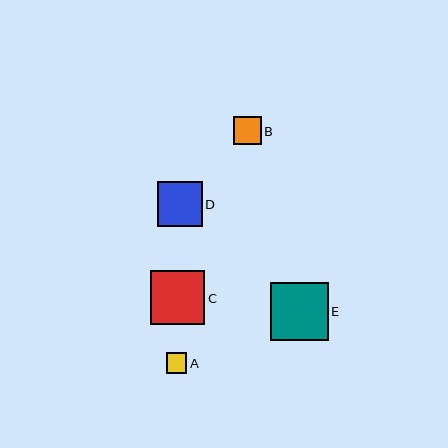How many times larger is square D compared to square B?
Square D is approximately 1.6 times the size of square B.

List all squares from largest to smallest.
From largest to smallest: E, C, D, B, A.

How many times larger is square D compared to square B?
Square D is approximately 1.6 times the size of square B.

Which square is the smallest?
Square A is the smallest with a size of approximately 20 pixels.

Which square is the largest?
Square E is the largest with a size of approximately 58 pixels.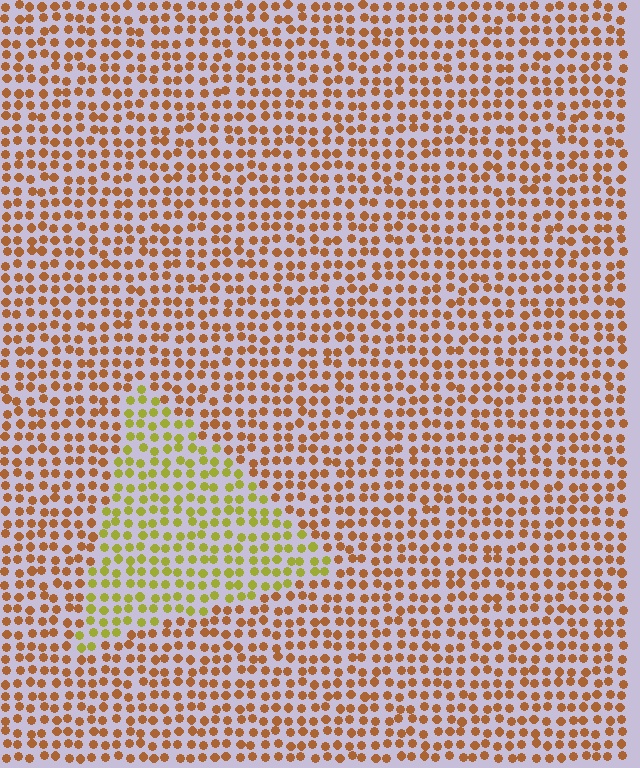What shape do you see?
I see a triangle.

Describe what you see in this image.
The image is filled with small brown elements in a uniform arrangement. A triangle-shaped region is visible where the elements are tinted to a slightly different hue, forming a subtle color boundary.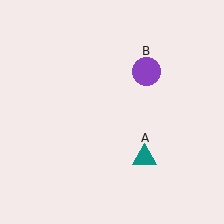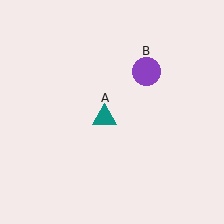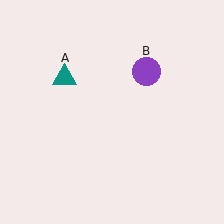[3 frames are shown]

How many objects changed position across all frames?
1 object changed position: teal triangle (object A).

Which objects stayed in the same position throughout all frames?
Purple circle (object B) remained stationary.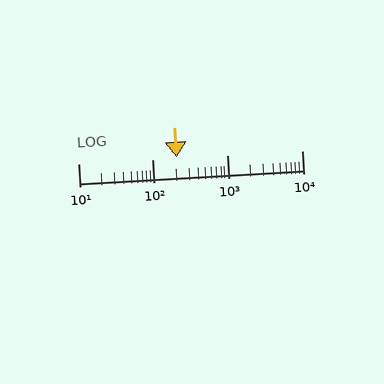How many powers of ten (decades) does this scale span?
The scale spans 3 decades, from 10 to 10000.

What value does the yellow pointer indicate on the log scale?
The pointer indicates approximately 210.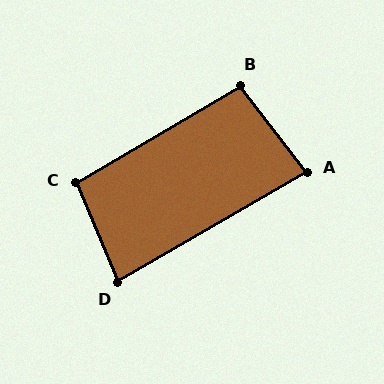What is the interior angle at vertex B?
Approximately 97 degrees (obtuse).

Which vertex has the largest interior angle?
C, at approximately 97 degrees.